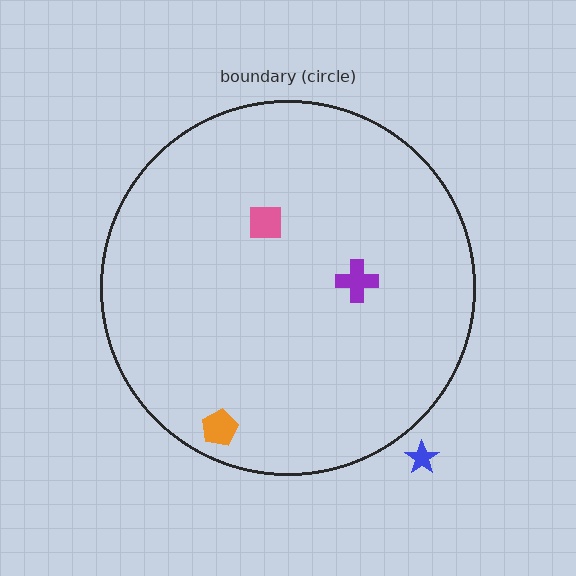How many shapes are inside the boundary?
3 inside, 1 outside.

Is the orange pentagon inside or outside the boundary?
Inside.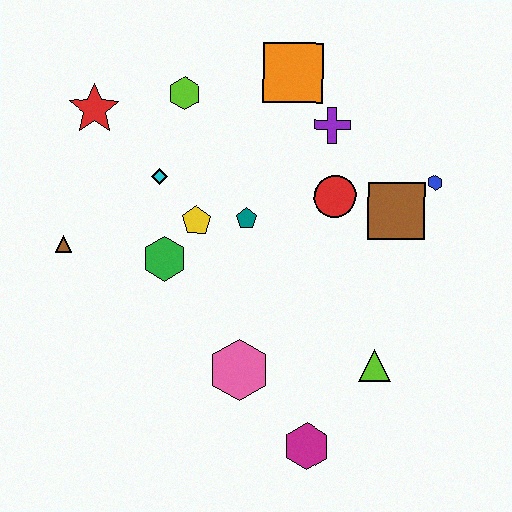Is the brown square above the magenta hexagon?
Yes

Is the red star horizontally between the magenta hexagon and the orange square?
No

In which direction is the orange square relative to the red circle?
The orange square is above the red circle.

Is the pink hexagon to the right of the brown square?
No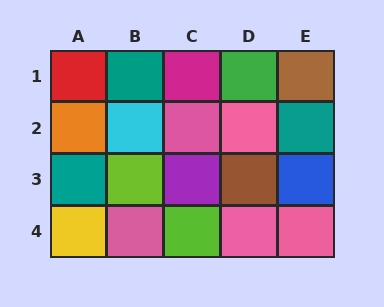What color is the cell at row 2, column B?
Cyan.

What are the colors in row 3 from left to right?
Teal, lime, purple, brown, blue.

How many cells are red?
1 cell is red.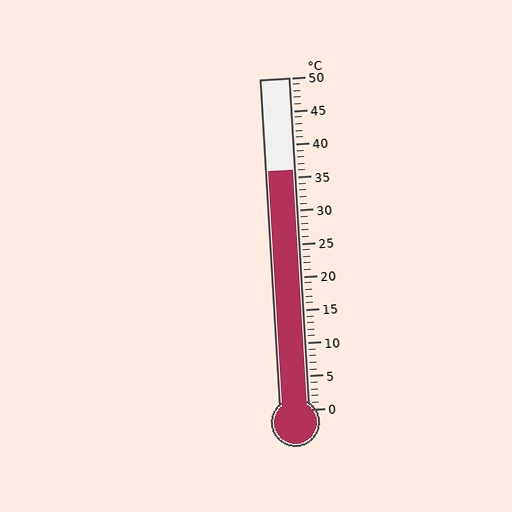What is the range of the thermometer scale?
The thermometer scale ranges from 0°C to 50°C.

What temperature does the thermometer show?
The thermometer shows approximately 36°C.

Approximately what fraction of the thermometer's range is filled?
The thermometer is filled to approximately 70% of its range.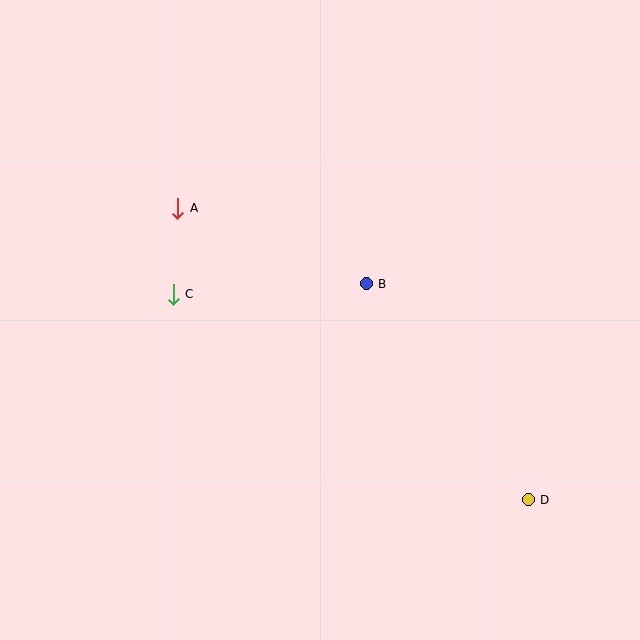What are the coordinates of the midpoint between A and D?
The midpoint between A and D is at (353, 354).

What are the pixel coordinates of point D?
Point D is at (528, 500).